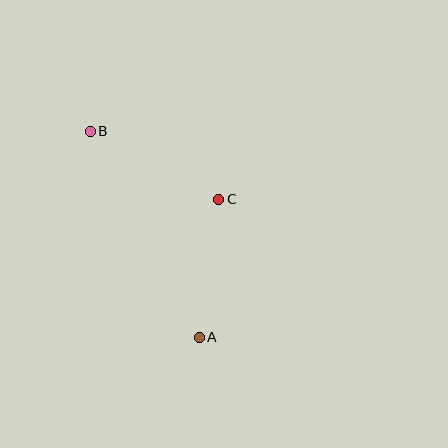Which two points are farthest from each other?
Points A and B are farthest from each other.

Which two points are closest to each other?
Points A and C are closest to each other.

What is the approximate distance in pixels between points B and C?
The distance between B and C is approximately 145 pixels.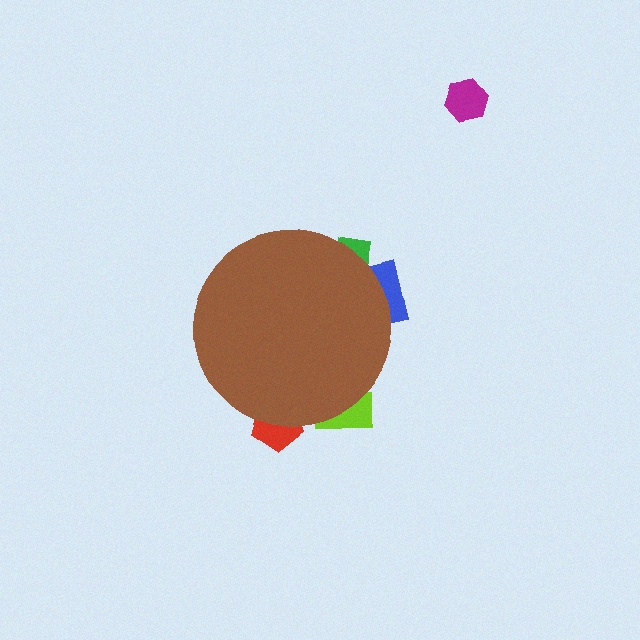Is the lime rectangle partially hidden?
Yes, the lime rectangle is partially hidden behind the brown circle.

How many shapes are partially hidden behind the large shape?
4 shapes are partially hidden.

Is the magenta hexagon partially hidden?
No, the magenta hexagon is fully visible.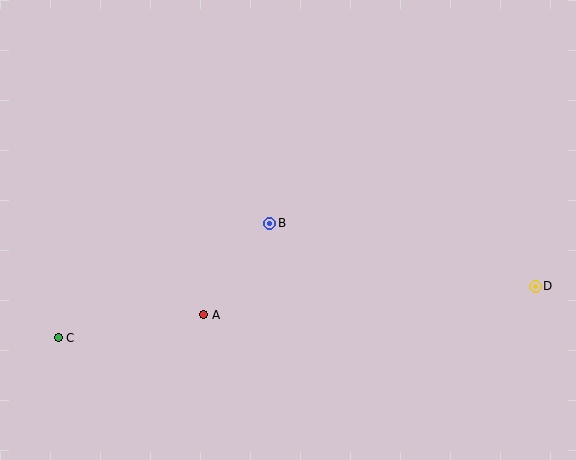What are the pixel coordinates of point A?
Point A is at (204, 315).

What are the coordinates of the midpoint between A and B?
The midpoint between A and B is at (237, 269).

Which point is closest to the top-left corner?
Point C is closest to the top-left corner.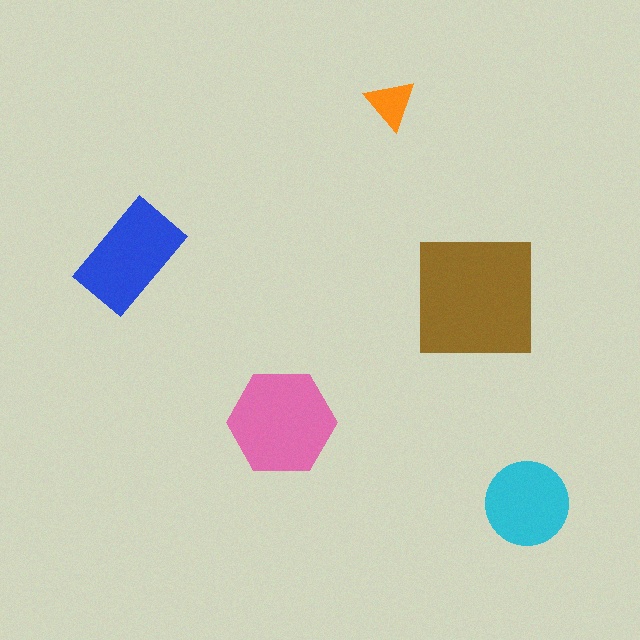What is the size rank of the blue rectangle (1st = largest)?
3rd.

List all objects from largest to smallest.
The brown square, the pink hexagon, the blue rectangle, the cyan circle, the orange triangle.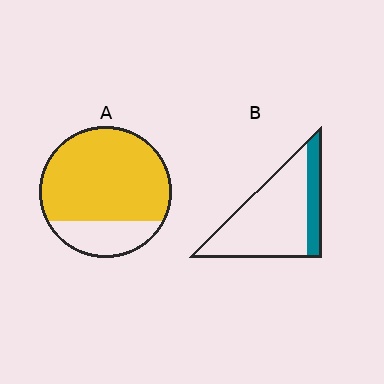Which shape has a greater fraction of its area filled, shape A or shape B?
Shape A.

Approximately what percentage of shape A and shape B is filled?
A is approximately 75% and B is approximately 20%.